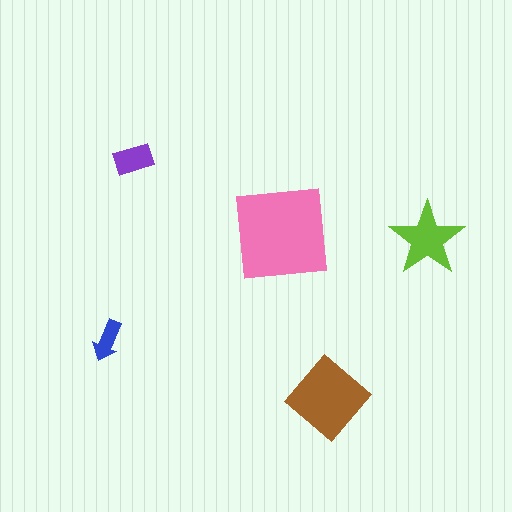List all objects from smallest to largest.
The blue arrow, the purple rectangle, the lime star, the brown diamond, the pink square.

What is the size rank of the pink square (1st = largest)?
1st.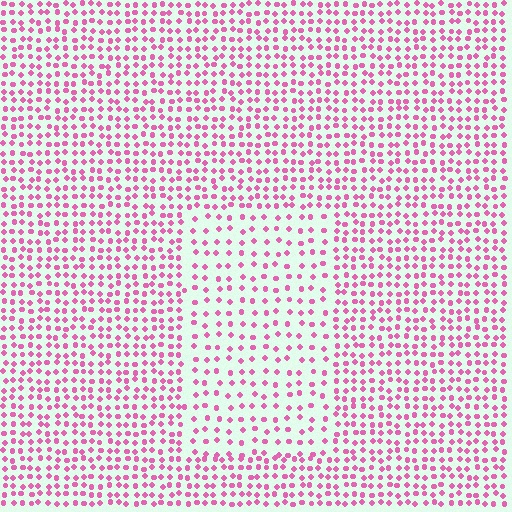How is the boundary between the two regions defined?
The boundary is defined by a change in element density (approximately 1.8x ratio). All elements are the same color, size, and shape.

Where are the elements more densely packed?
The elements are more densely packed outside the rectangle boundary.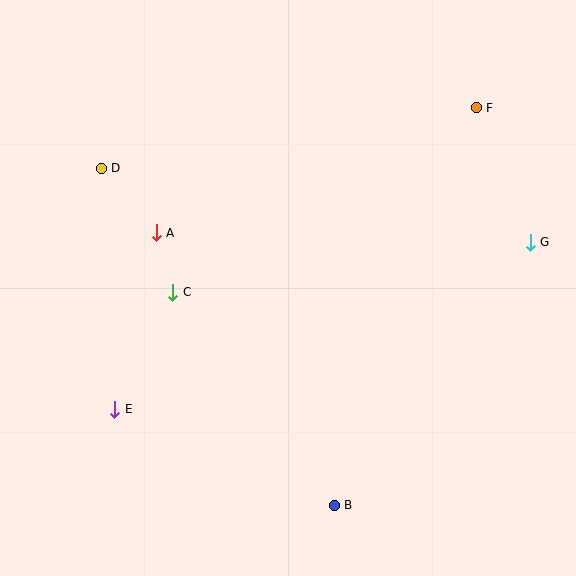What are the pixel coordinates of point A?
Point A is at (156, 233).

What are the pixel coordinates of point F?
Point F is at (476, 108).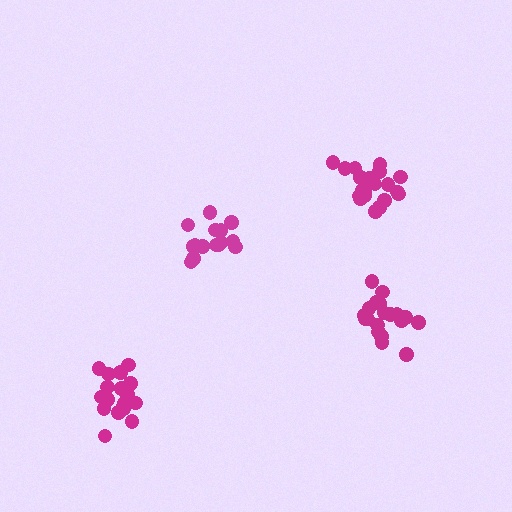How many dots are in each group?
Group 1: 15 dots, Group 2: 19 dots, Group 3: 21 dots, Group 4: 21 dots (76 total).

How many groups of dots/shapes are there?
There are 4 groups.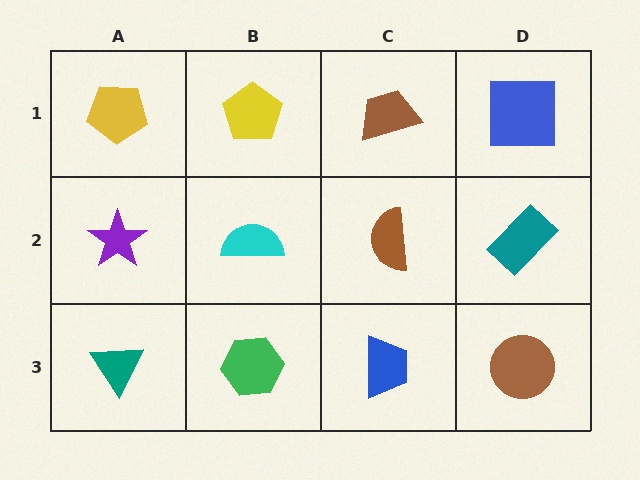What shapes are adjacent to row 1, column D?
A teal rectangle (row 2, column D), a brown trapezoid (row 1, column C).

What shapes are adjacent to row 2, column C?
A brown trapezoid (row 1, column C), a blue trapezoid (row 3, column C), a cyan semicircle (row 2, column B), a teal rectangle (row 2, column D).